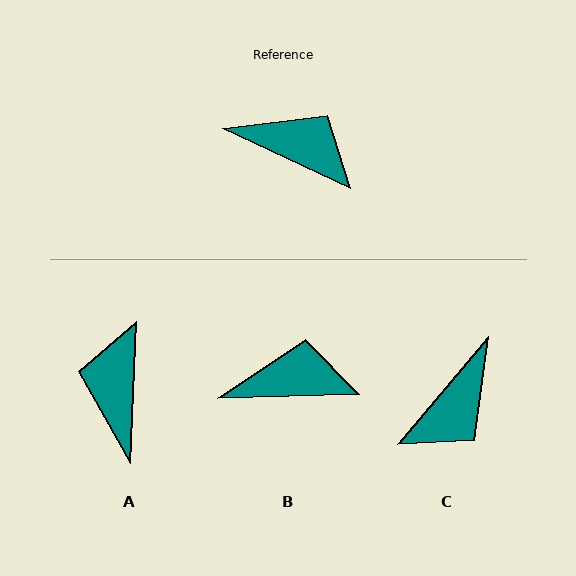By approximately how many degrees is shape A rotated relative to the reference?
Approximately 112 degrees counter-clockwise.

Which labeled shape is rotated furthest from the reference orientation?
A, about 112 degrees away.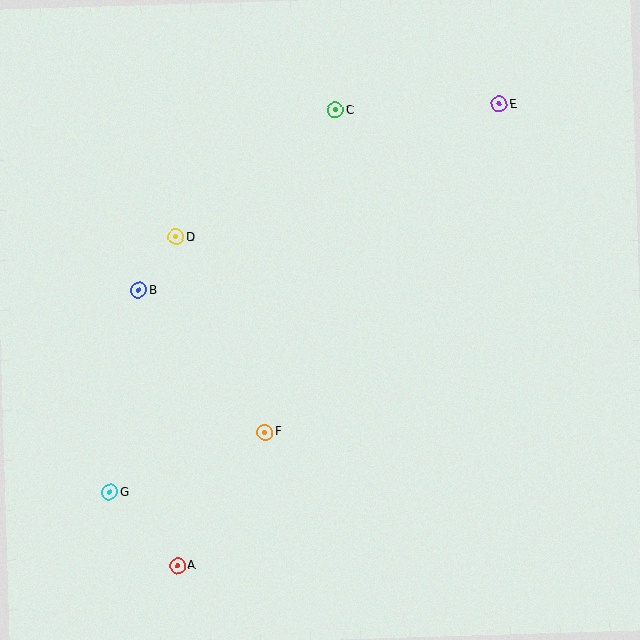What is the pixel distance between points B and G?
The distance between B and G is 204 pixels.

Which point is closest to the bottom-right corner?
Point F is closest to the bottom-right corner.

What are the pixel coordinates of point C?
Point C is at (335, 110).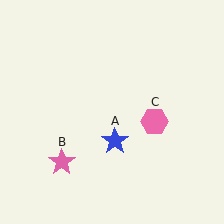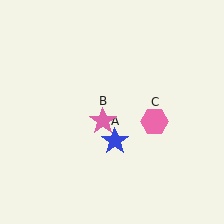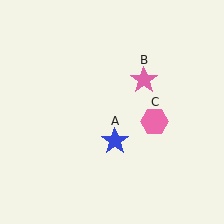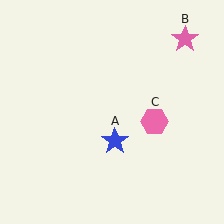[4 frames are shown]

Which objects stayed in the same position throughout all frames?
Blue star (object A) and pink hexagon (object C) remained stationary.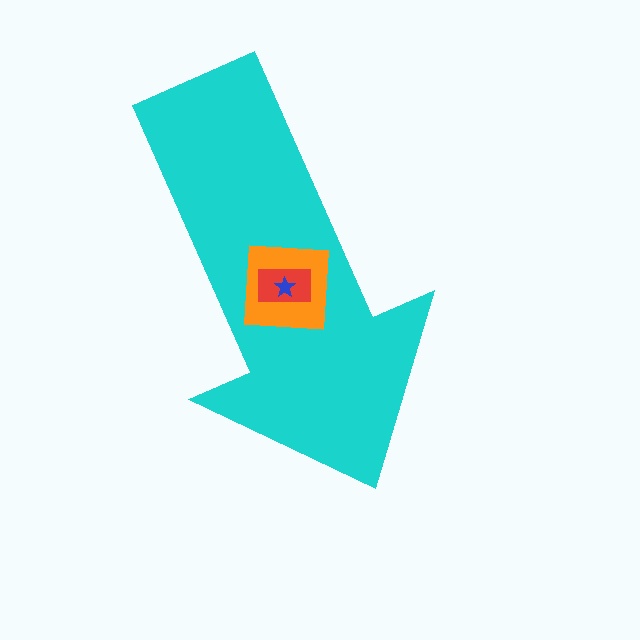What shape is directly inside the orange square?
The red rectangle.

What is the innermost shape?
The blue star.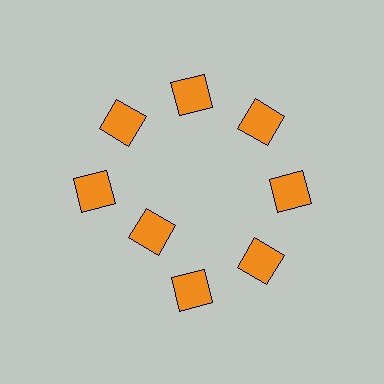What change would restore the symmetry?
The symmetry would be restored by moving it outward, back onto the ring so that all 8 diamonds sit at equal angles and equal distance from the center.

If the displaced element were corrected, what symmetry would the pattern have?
It would have 8-fold rotational symmetry — the pattern would map onto itself every 45 degrees.